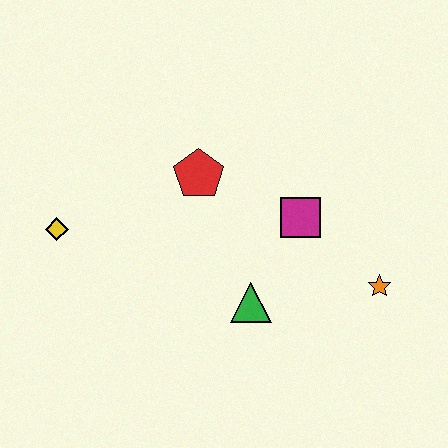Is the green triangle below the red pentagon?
Yes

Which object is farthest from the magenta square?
The yellow diamond is farthest from the magenta square.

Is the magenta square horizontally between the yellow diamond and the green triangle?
No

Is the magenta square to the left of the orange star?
Yes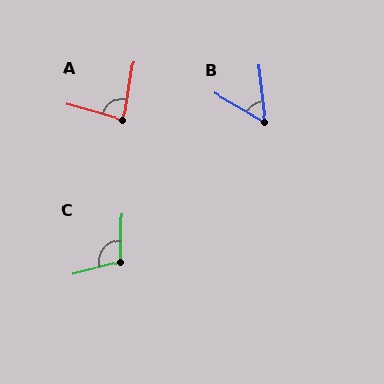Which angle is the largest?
C, at approximately 105 degrees.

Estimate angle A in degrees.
Approximately 83 degrees.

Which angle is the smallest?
B, at approximately 53 degrees.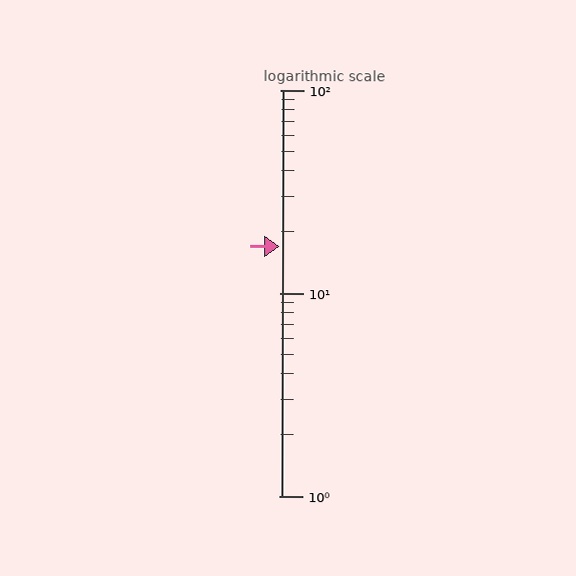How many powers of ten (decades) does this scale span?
The scale spans 2 decades, from 1 to 100.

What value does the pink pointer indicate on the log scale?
The pointer indicates approximately 17.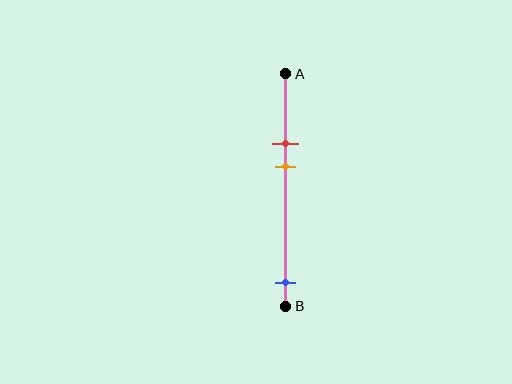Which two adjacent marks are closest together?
The red and orange marks are the closest adjacent pair.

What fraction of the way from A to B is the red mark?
The red mark is approximately 30% (0.3) of the way from A to B.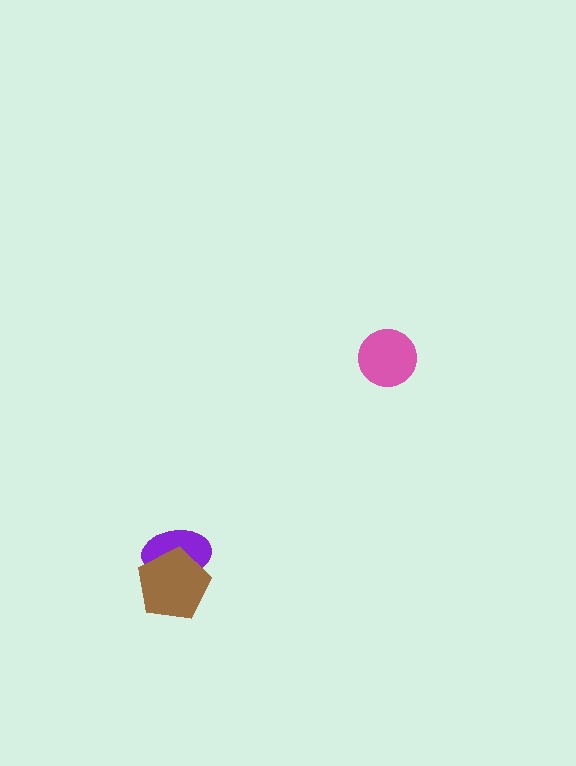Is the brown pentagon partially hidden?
No, no other shape covers it.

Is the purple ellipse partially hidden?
Yes, it is partially covered by another shape.